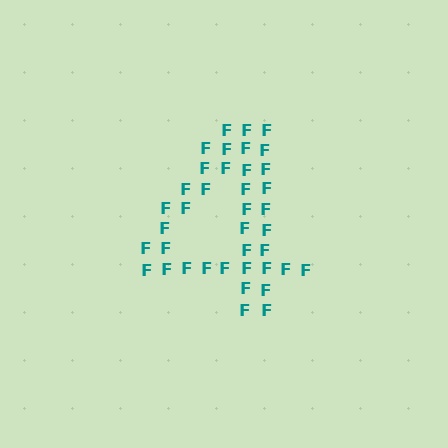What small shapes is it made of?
It is made of small letter F's.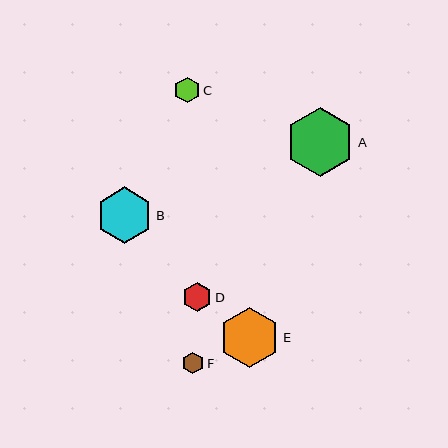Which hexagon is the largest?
Hexagon A is the largest with a size of approximately 69 pixels.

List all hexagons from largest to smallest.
From largest to smallest: A, E, B, D, C, F.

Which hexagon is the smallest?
Hexagon F is the smallest with a size of approximately 22 pixels.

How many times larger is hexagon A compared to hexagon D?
Hexagon A is approximately 2.4 times the size of hexagon D.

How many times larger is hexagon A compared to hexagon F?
Hexagon A is approximately 3.2 times the size of hexagon F.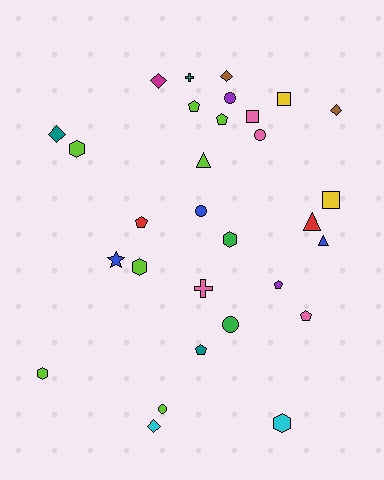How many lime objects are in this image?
There are 7 lime objects.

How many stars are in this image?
There is 1 star.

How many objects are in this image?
There are 30 objects.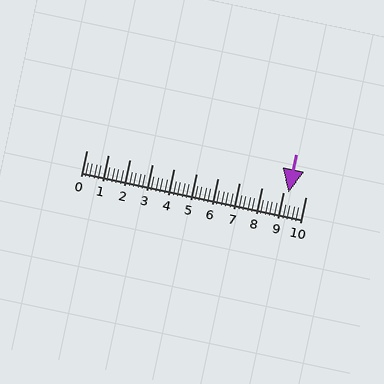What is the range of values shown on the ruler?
The ruler shows values from 0 to 10.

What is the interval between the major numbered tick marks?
The major tick marks are spaced 1 units apart.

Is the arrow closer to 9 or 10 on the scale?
The arrow is closer to 9.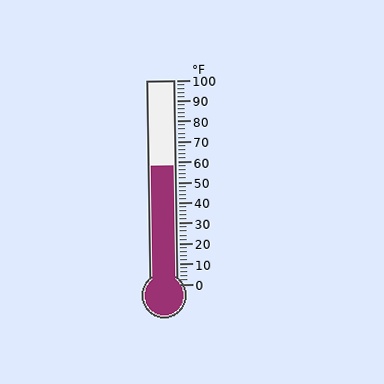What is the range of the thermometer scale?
The thermometer scale ranges from 0°F to 100°F.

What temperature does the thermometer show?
The thermometer shows approximately 58°F.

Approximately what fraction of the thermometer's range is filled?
The thermometer is filled to approximately 60% of its range.